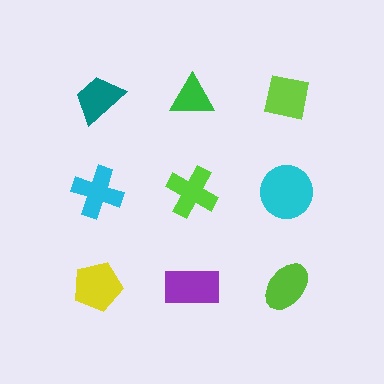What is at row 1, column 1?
A teal trapezoid.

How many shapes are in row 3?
3 shapes.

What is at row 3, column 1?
A yellow pentagon.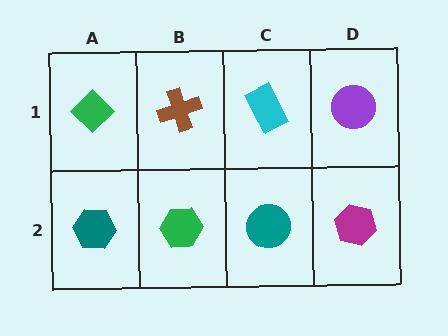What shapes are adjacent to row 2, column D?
A purple circle (row 1, column D), a teal circle (row 2, column C).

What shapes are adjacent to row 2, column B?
A brown cross (row 1, column B), a teal hexagon (row 2, column A), a teal circle (row 2, column C).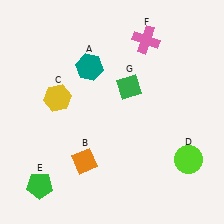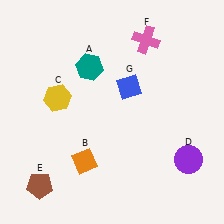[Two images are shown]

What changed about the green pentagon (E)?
In Image 1, E is green. In Image 2, it changed to brown.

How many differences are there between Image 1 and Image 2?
There are 3 differences between the two images.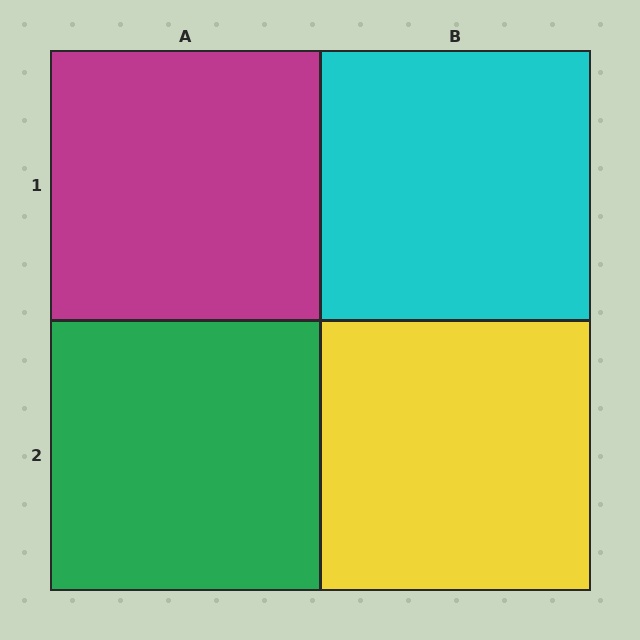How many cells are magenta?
1 cell is magenta.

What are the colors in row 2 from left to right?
Green, yellow.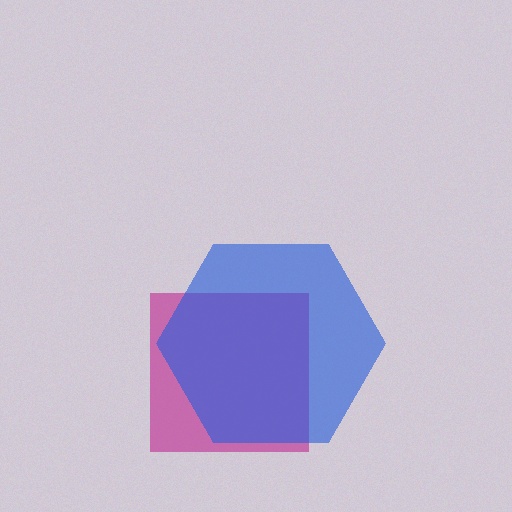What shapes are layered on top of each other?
The layered shapes are: a magenta square, a blue hexagon.